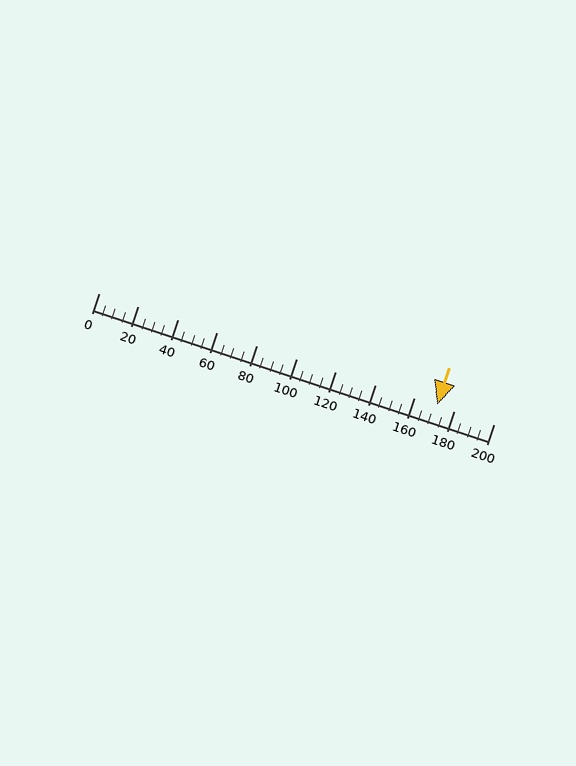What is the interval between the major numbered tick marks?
The major tick marks are spaced 20 units apart.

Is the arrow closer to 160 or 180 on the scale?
The arrow is closer to 180.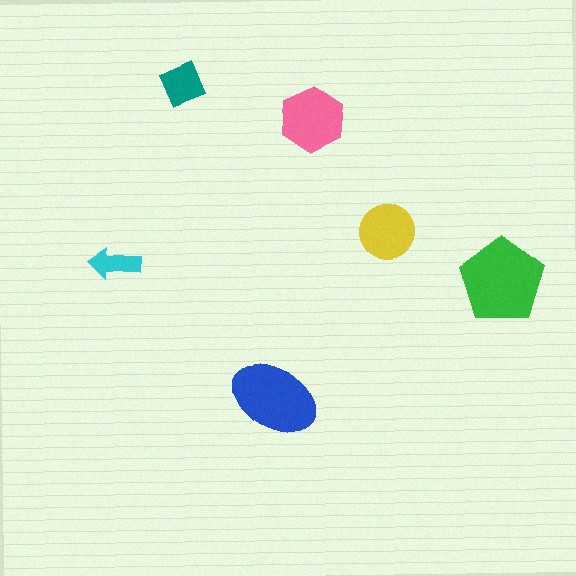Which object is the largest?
The green pentagon.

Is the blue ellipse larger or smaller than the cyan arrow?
Larger.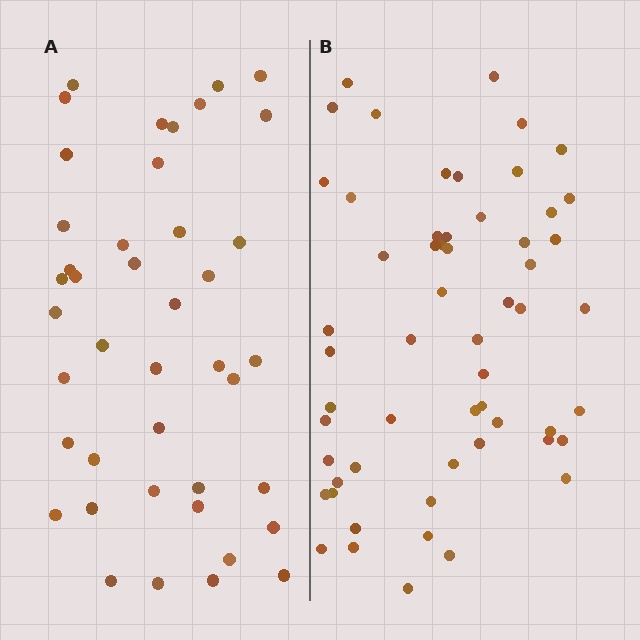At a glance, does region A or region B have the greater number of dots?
Region B (the right region) has more dots.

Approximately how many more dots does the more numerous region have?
Region B has approximately 15 more dots than region A.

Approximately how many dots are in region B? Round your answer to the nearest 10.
About 60 dots. (The exact count is 57, which rounds to 60.)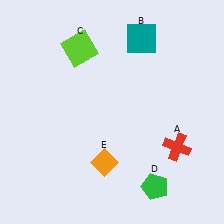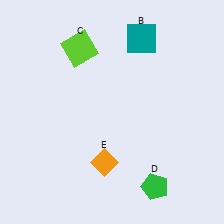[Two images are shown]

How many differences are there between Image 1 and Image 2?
There is 1 difference between the two images.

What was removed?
The red cross (A) was removed in Image 2.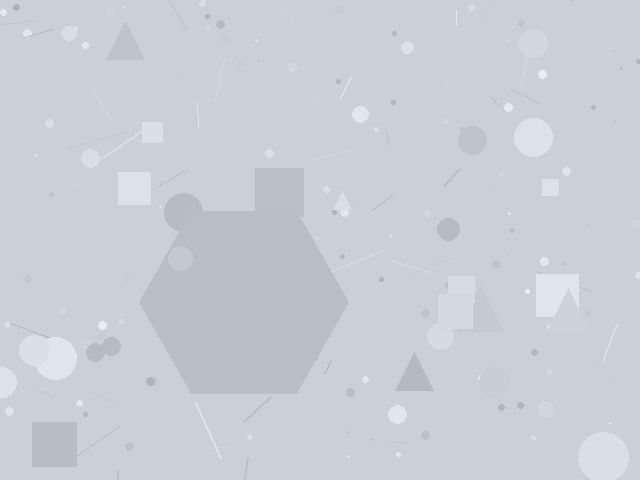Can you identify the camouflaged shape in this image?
The camouflaged shape is a hexagon.